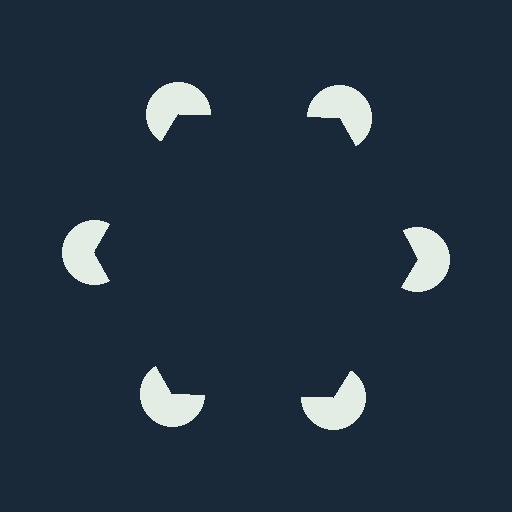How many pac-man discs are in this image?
There are 6 — one at each vertex of the illusory hexagon.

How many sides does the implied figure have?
6 sides.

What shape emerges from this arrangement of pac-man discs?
An illusory hexagon — its edges are inferred from the aligned wedge cuts in the pac-man discs, not physically drawn.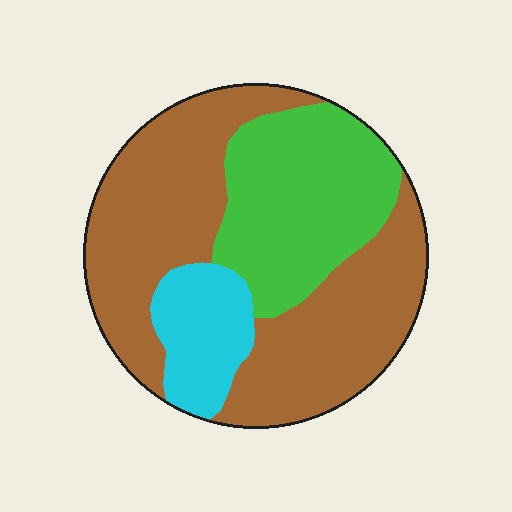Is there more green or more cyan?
Green.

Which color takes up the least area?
Cyan, at roughly 15%.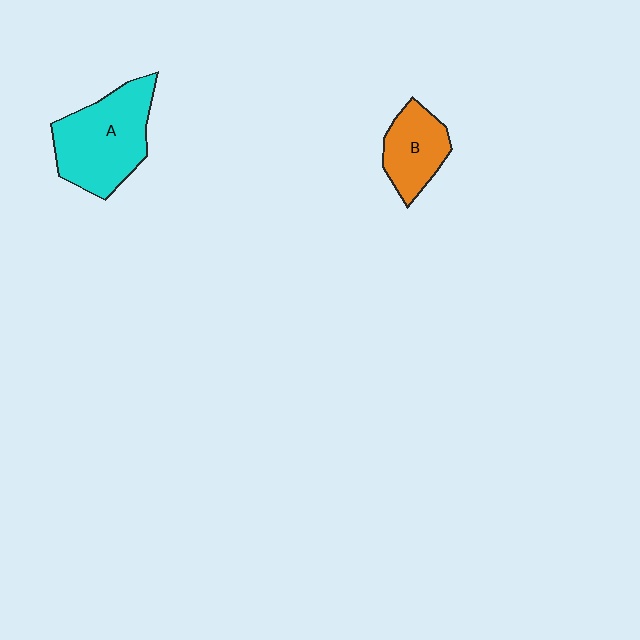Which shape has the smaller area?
Shape B (orange).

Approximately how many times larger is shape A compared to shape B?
Approximately 1.7 times.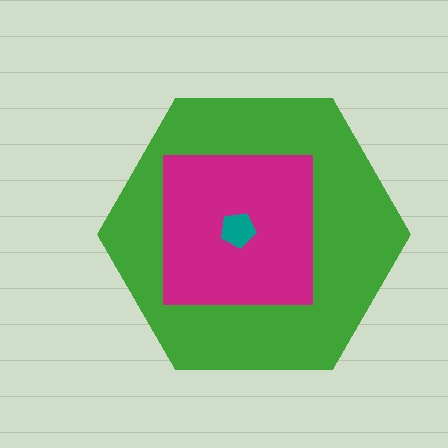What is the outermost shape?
The green hexagon.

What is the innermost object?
The teal pentagon.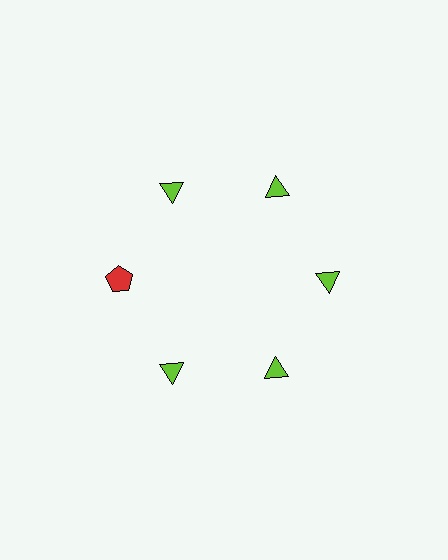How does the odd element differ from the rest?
It differs in both color (red instead of lime) and shape (pentagon instead of triangle).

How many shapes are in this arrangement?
There are 6 shapes arranged in a ring pattern.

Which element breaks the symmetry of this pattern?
The red pentagon at roughly the 9 o'clock position breaks the symmetry. All other shapes are lime triangles.